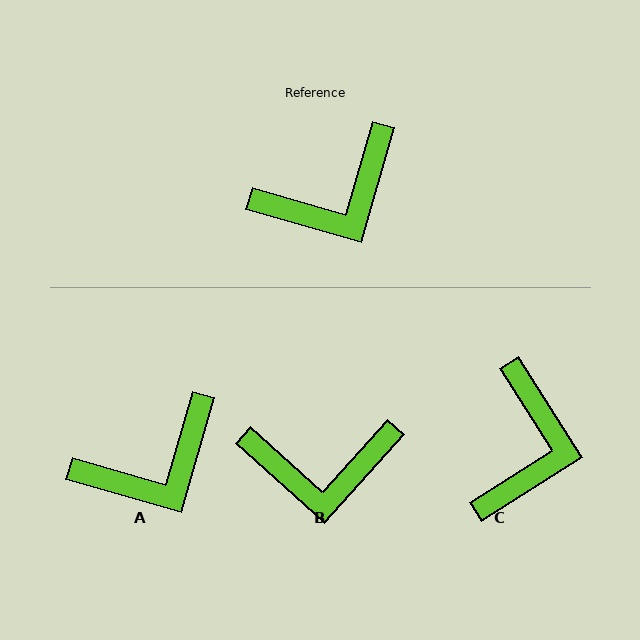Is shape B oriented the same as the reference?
No, it is off by about 26 degrees.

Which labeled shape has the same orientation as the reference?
A.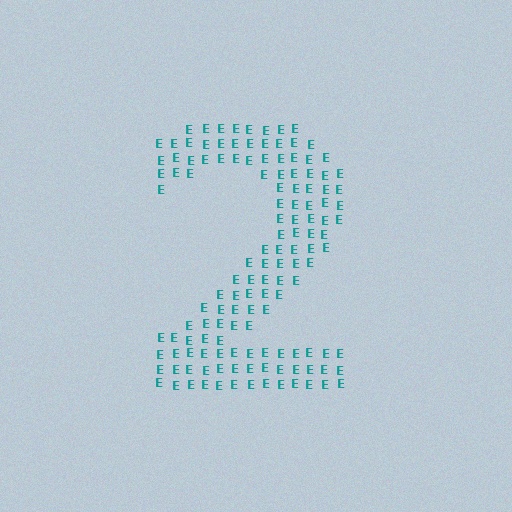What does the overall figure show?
The overall figure shows the digit 2.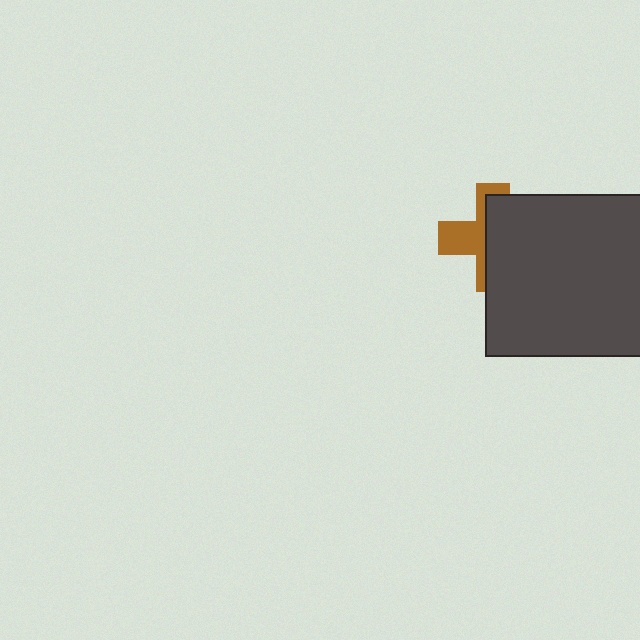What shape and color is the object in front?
The object in front is a dark gray square.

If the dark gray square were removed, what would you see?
You would see the complete brown cross.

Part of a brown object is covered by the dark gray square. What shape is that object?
It is a cross.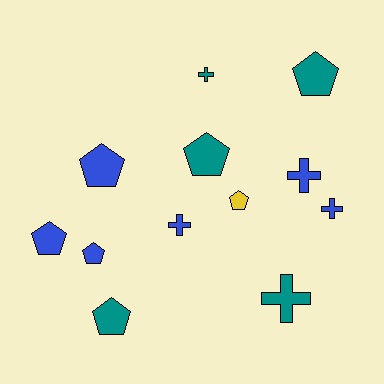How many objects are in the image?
There are 12 objects.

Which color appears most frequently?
Blue, with 6 objects.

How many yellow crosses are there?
There are no yellow crosses.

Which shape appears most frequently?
Pentagon, with 7 objects.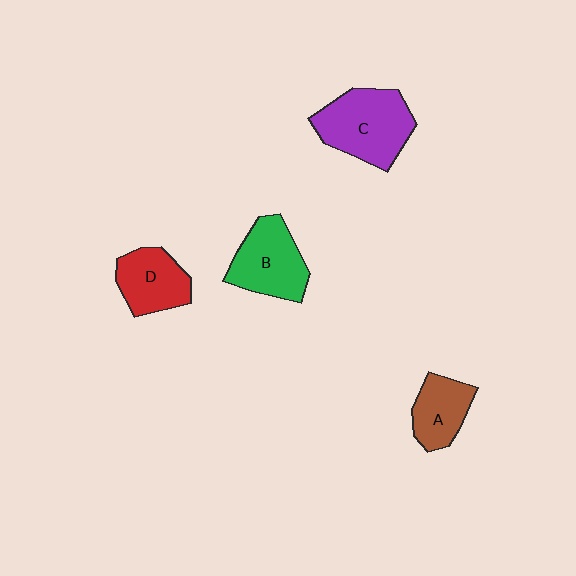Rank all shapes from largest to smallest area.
From largest to smallest: C (purple), B (green), D (red), A (brown).